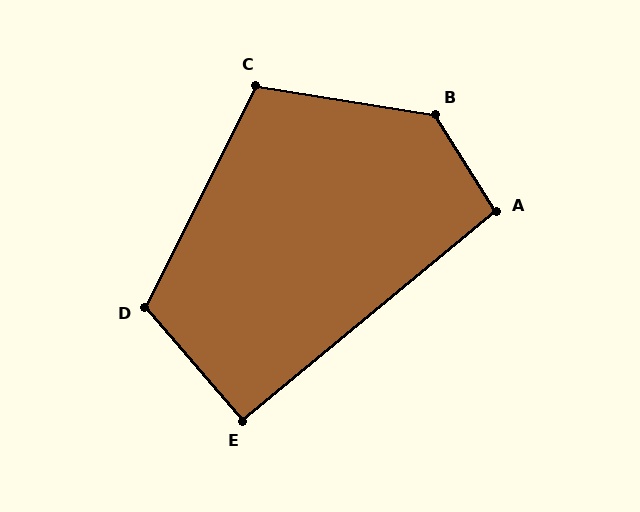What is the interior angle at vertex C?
Approximately 107 degrees (obtuse).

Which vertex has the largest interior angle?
B, at approximately 132 degrees.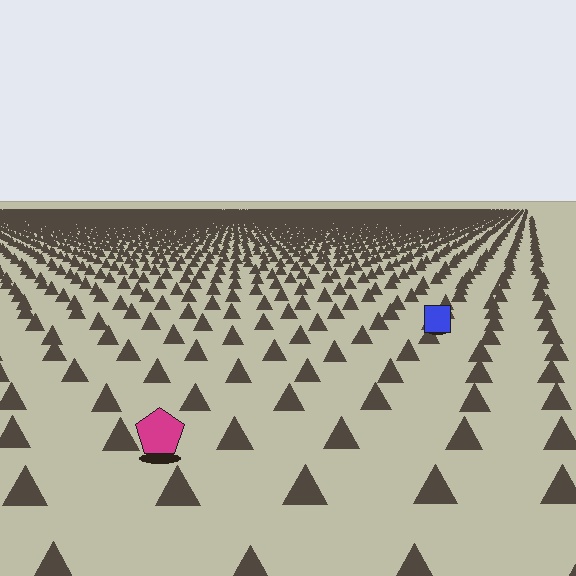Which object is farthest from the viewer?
The blue square is farthest from the viewer. It appears smaller and the ground texture around it is denser.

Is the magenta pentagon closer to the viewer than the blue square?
Yes. The magenta pentagon is closer — you can tell from the texture gradient: the ground texture is coarser near it.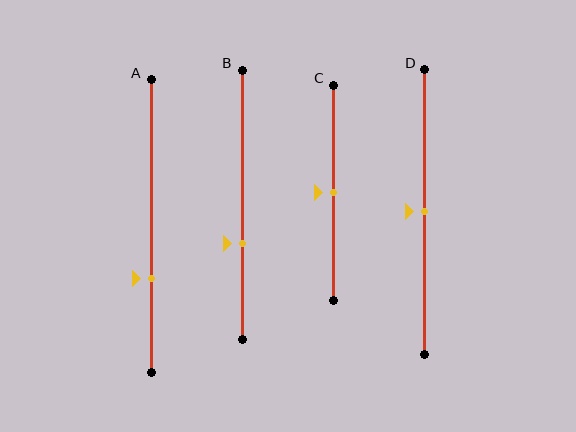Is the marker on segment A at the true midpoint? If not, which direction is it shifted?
No, the marker on segment A is shifted downward by about 18% of the segment length.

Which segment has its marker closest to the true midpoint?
Segment C has its marker closest to the true midpoint.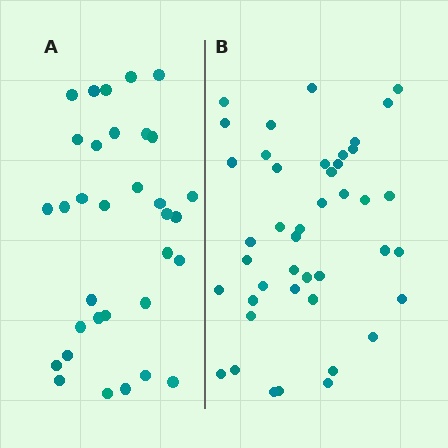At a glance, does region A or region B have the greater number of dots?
Region B (the right region) has more dots.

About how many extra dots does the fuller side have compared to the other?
Region B has roughly 10 or so more dots than region A.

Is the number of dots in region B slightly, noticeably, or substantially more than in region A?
Region B has noticeably more, but not dramatically so. The ratio is roughly 1.3 to 1.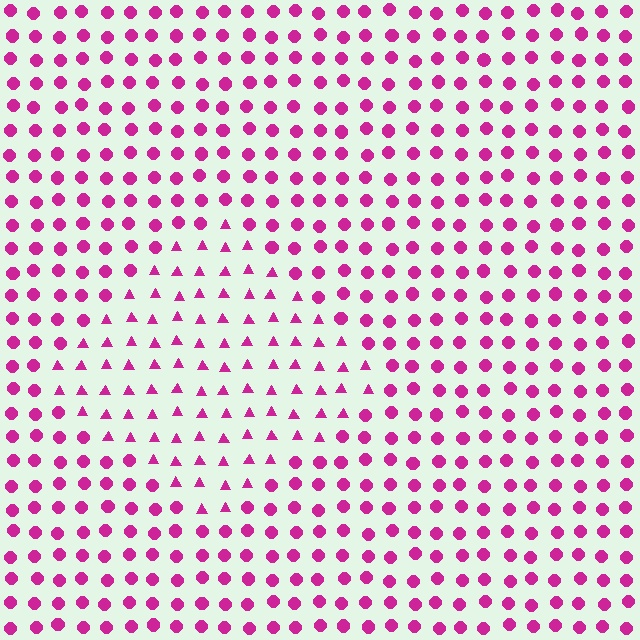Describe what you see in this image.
The image is filled with small magenta elements arranged in a uniform grid. A diamond-shaped region contains triangles, while the surrounding area contains circles. The boundary is defined purely by the change in element shape.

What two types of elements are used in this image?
The image uses triangles inside the diamond region and circles outside it.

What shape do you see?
I see a diamond.